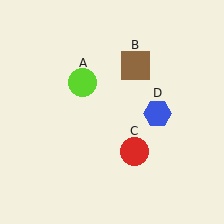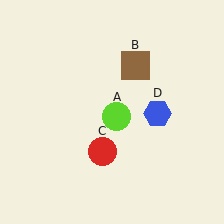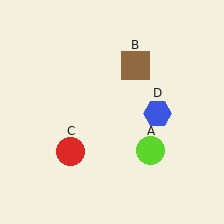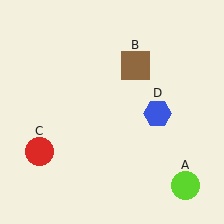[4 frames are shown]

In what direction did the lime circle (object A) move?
The lime circle (object A) moved down and to the right.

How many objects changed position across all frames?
2 objects changed position: lime circle (object A), red circle (object C).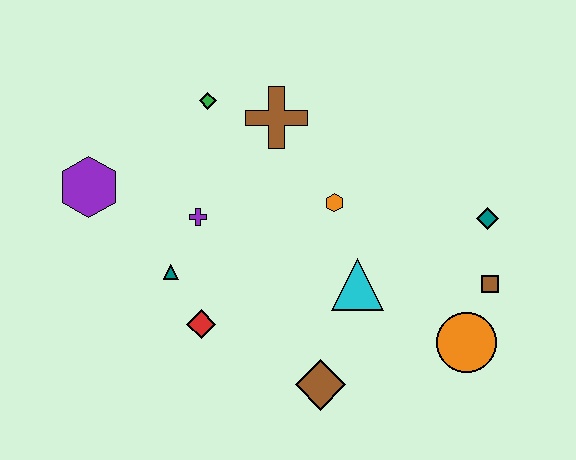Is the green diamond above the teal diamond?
Yes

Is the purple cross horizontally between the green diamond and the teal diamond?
No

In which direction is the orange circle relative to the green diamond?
The orange circle is to the right of the green diamond.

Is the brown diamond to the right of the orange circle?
No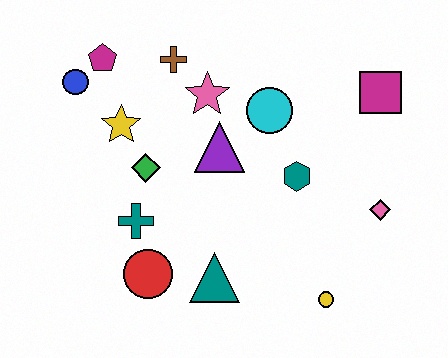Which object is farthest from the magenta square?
The blue circle is farthest from the magenta square.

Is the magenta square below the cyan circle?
No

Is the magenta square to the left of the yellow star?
No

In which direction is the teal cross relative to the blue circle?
The teal cross is below the blue circle.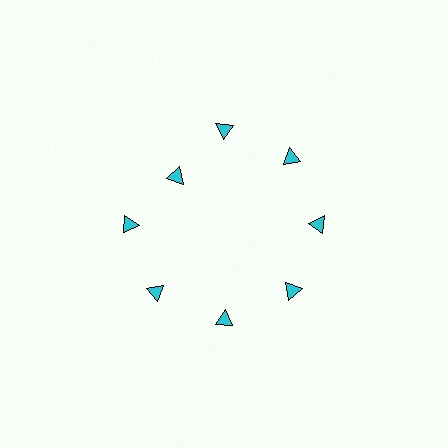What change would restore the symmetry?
The symmetry would be restored by moving it outward, back onto the ring so that all 8 triangles sit at equal angles and equal distance from the center.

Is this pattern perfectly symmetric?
No. The 8 cyan triangles are arranged in a ring, but one element near the 10 o'clock position is pulled inward toward the center, breaking the 8-fold rotational symmetry.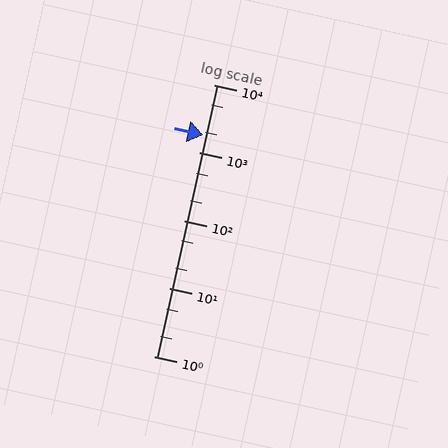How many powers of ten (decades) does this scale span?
The scale spans 4 decades, from 1 to 10000.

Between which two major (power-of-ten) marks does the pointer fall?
The pointer is between 1000 and 10000.